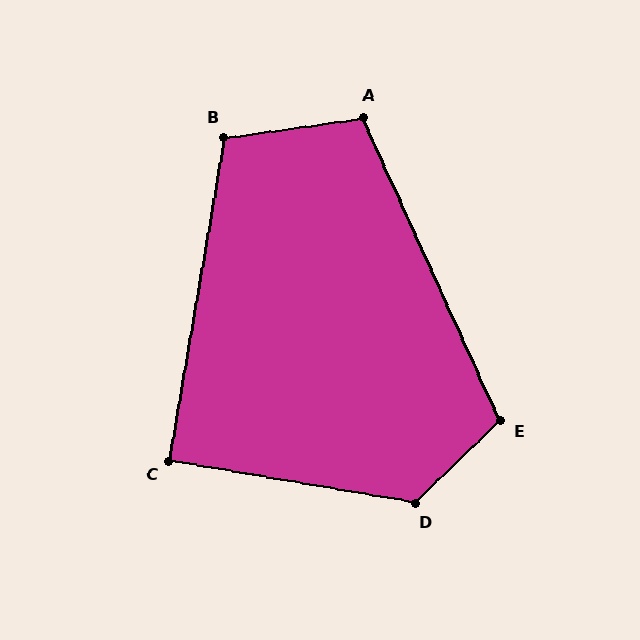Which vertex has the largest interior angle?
D, at approximately 126 degrees.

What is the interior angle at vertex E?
Approximately 110 degrees (obtuse).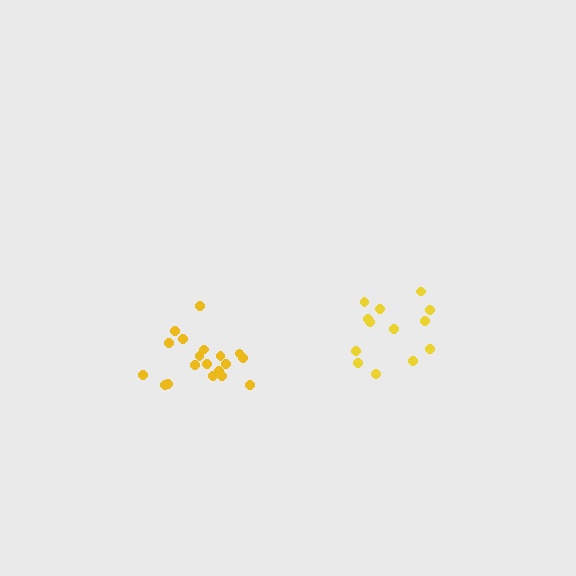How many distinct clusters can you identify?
There are 2 distinct clusters.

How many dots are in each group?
Group 1: 13 dots, Group 2: 19 dots (32 total).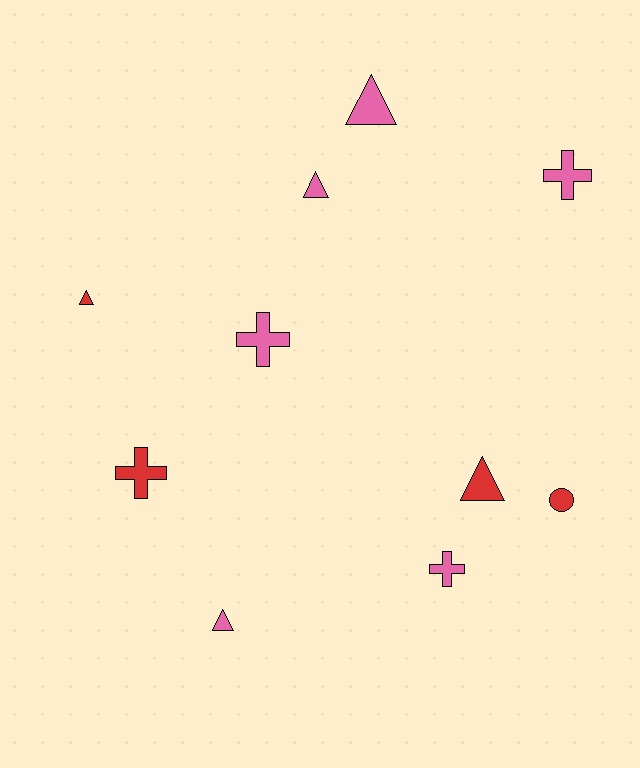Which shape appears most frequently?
Triangle, with 5 objects.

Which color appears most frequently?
Pink, with 6 objects.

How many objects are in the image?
There are 10 objects.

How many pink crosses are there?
There are 3 pink crosses.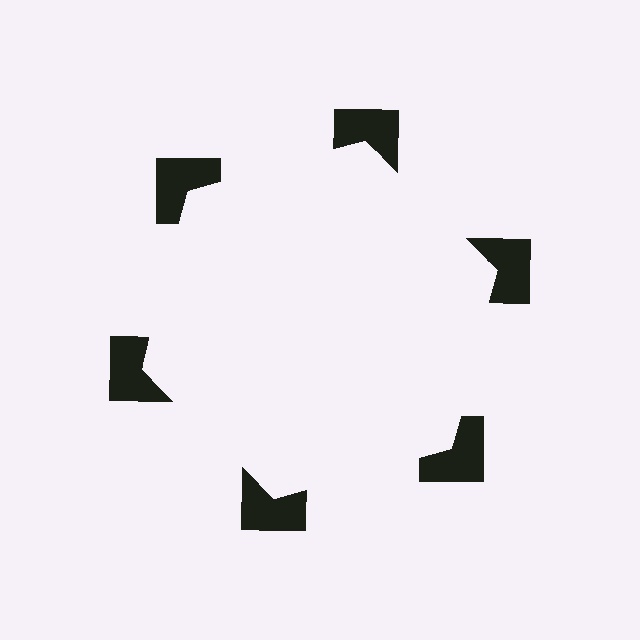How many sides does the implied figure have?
6 sides.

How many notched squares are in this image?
There are 6 — one at each vertex of the illusory hexagon.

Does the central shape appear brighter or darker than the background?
It typically appears slightly brighter than the background, even though no actual brightness change is drawn.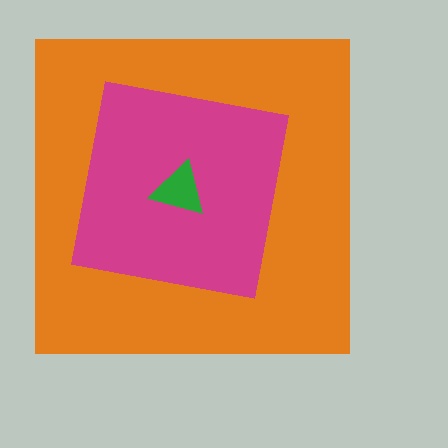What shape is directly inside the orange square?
The magenta square.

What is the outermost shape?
The orange square.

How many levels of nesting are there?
3.